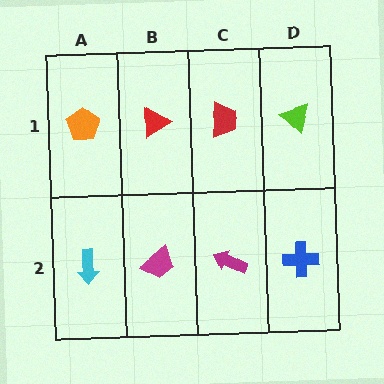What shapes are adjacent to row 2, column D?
A lime triangle (row 1, column D), a magenta arrow (row 2, column C).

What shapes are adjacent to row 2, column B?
A red triangle (row 1, column B), a cyan arrow (row 2, column A), a magenta arrow (row 2, column C).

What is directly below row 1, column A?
A cyan arrow.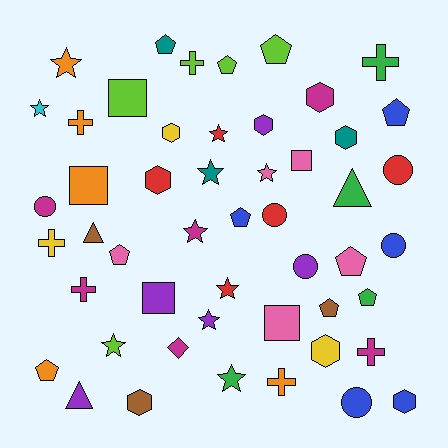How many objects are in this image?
There are 50 objects.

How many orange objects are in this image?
There are 5 orange objects.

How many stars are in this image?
There are 10 stars.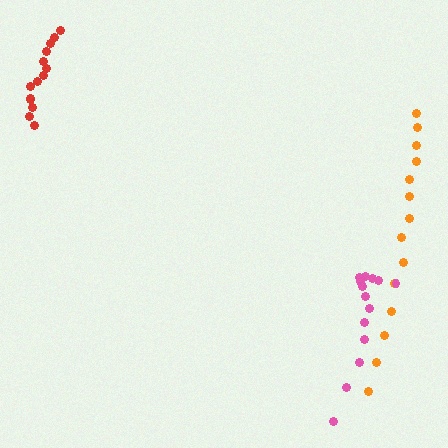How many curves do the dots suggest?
There are 3 distinct paths.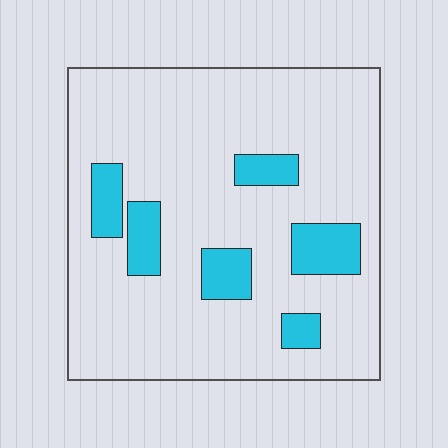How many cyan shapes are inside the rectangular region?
6.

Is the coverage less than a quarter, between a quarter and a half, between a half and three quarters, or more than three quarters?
Less than a quarter.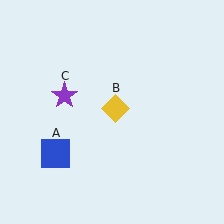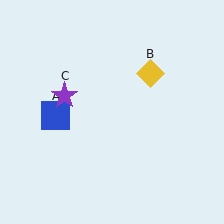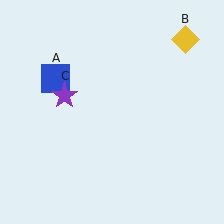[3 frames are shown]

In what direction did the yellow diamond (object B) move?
The yellow diamond (object B) moved up and to the right.